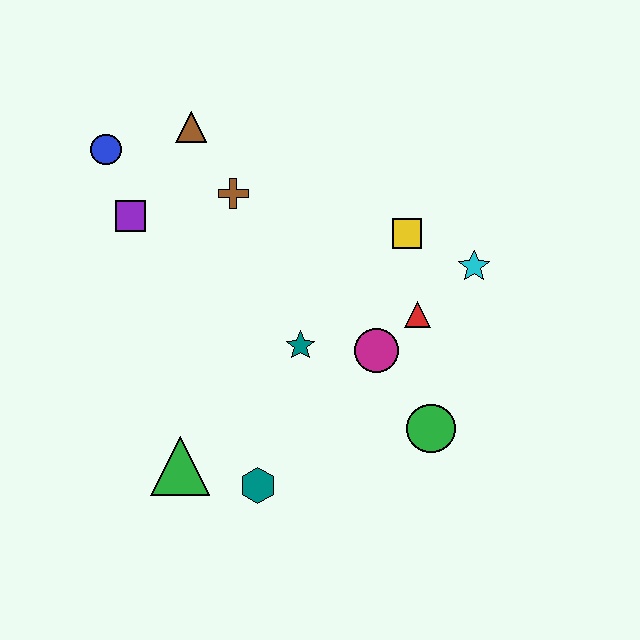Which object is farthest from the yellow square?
The green triangle is farthest from the yellow square.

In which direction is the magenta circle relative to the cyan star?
The magenta circle is to the left of the cyan star.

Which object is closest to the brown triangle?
The brown cross is closest to the brown triangle.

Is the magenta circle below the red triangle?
Yes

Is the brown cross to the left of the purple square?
No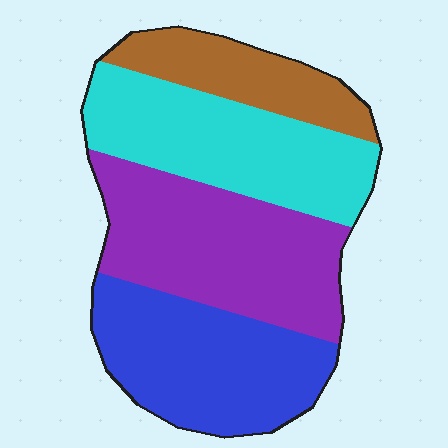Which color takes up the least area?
Brown, at roughly 15%.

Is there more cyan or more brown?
Cyan.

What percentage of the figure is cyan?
Cyan covers roughly 25% of the figure.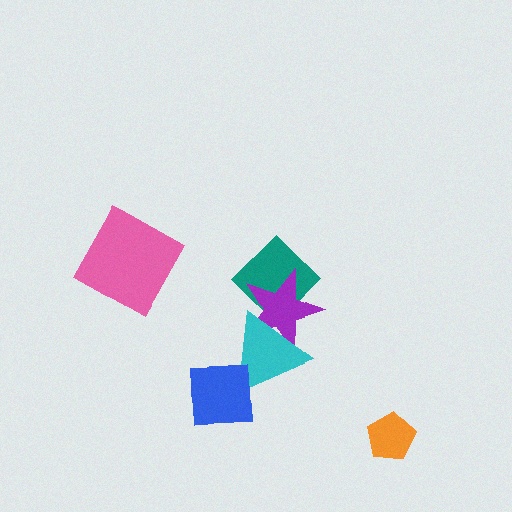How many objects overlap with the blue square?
1 object overlaps with the blue square.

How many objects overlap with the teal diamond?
2 objects overlap with the teal diamond.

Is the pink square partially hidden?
No, no other shape covers it.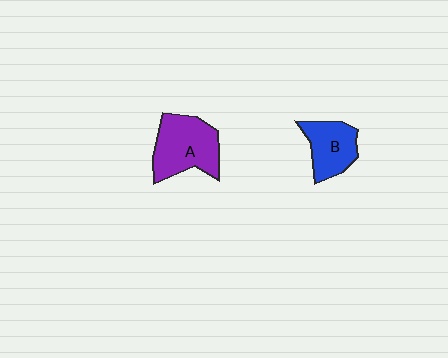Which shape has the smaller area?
Shape B (blue).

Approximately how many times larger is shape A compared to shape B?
Approximately 1.4 times.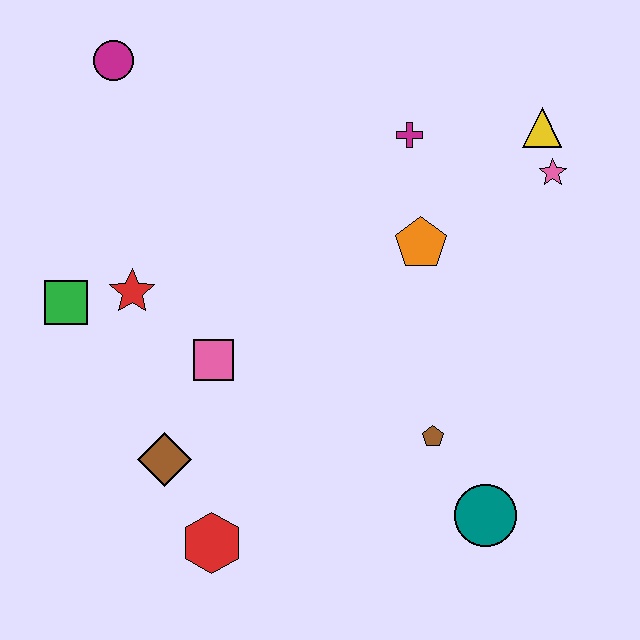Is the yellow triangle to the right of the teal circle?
Yes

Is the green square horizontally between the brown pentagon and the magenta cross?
No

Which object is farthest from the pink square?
The yellow triangle is farthest from the pink square.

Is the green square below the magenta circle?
Yes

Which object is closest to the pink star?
The yellow triangle is closest to the pink star.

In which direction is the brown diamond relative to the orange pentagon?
The brown diamond is to the left of the orange pentagon.